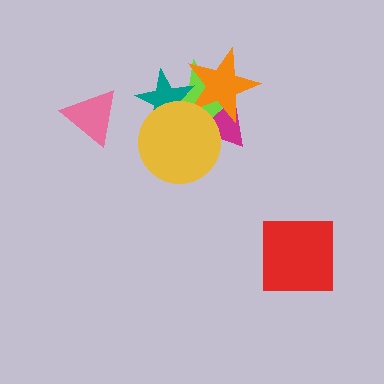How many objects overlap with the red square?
0 objects overlap with the red square.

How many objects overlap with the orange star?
4 objects overlap with the orange star.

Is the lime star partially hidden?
Yes, it is partially covered by another shape.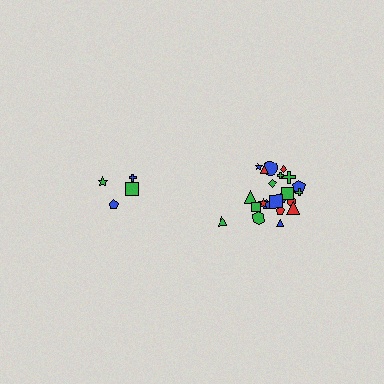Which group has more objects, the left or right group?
The right group.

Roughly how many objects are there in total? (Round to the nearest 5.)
Roughly 25 objects in total.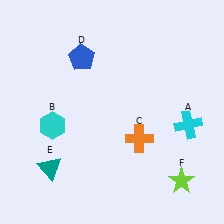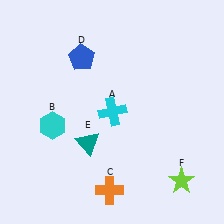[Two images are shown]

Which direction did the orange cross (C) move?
The orange cross (C) moved down.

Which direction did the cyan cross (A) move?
The cyan cross (A) moved left.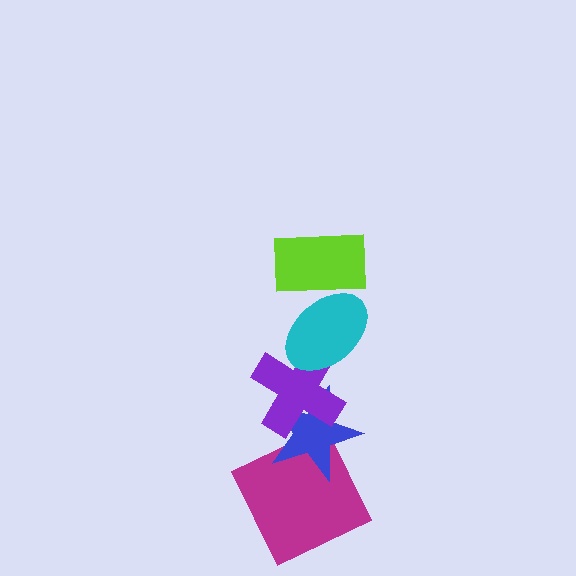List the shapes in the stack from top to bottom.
From top to bottom: the lime rectangle, the cyan ellipse, the purple cross, the blue star, the magenta square.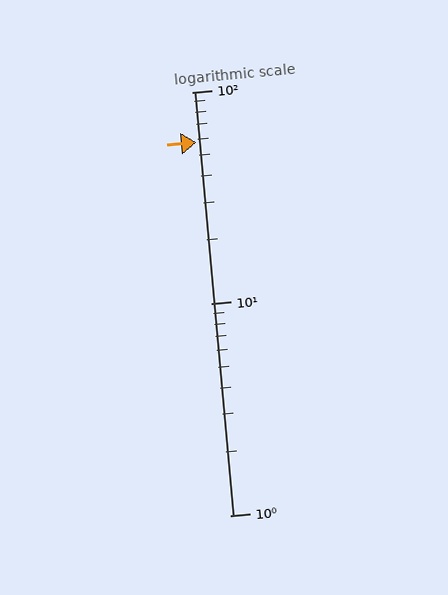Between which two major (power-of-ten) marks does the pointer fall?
The pointer is between 10 and 100.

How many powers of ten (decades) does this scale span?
The scale spans 2 decades, from 1 to 100.